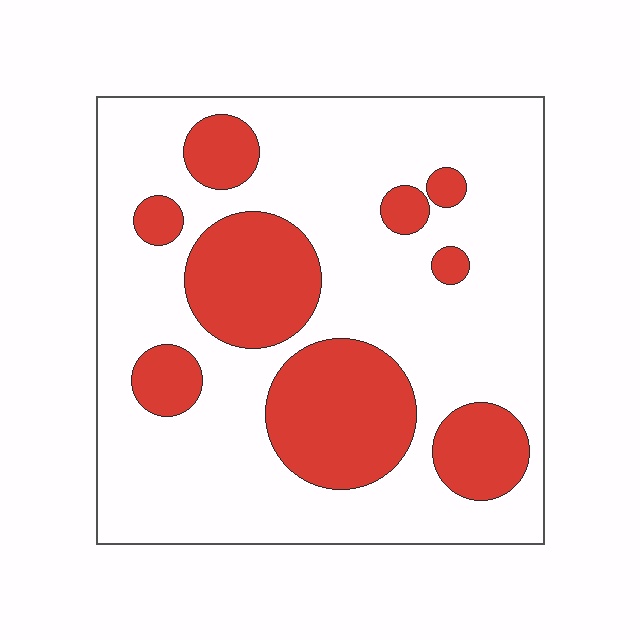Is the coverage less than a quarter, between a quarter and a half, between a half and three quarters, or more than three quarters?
Between a quarter and a half.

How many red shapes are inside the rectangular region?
9.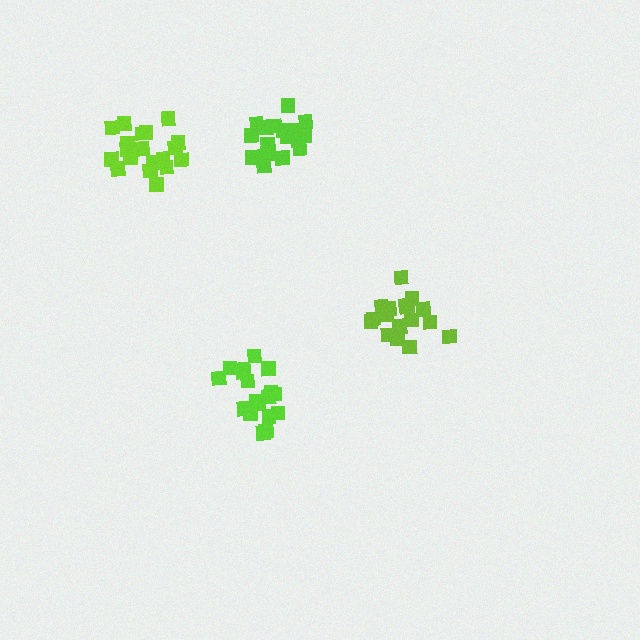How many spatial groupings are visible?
There are 4 spatial groupings.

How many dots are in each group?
Group 1: 19 dots, Group 2: 19 dots, Group 3: 20 dots, Group 4: 18 dots (76 total).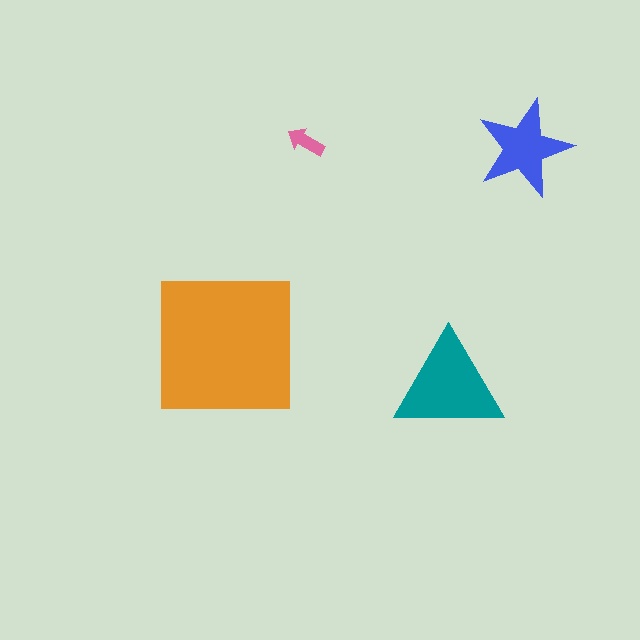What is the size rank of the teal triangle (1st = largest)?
2nd.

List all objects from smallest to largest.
The pink arrow, the blue star, the teal triangle, the orange square.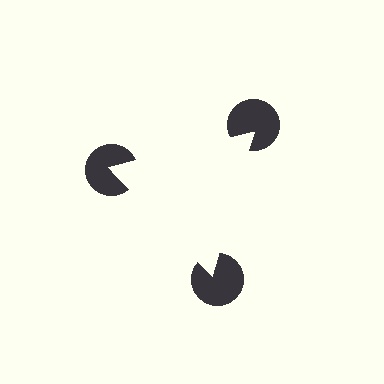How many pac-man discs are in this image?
There are 3 — one at each vertex of the illusory triangle.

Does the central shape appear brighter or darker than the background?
It typically appears slightly brighter than the background, even though no actual brightness change is drawn.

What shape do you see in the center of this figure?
An illusory triangle — its edges are inferred from the aligned wedge cuts in the pac-man discs, not physically drawn.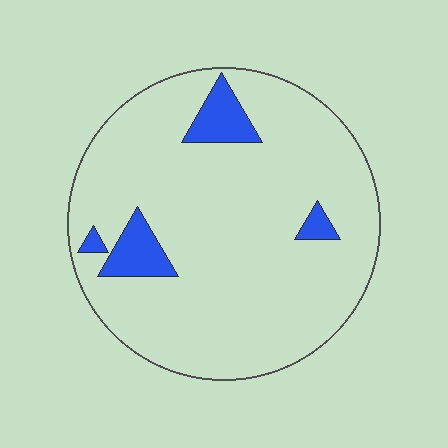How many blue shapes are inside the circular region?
4.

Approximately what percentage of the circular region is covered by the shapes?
Approximately 10%.